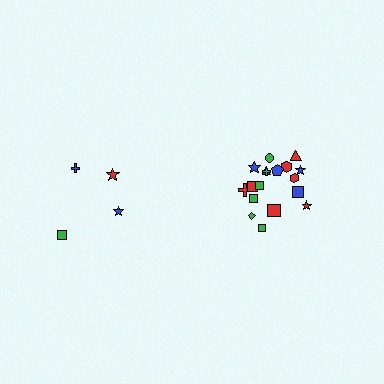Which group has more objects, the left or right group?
The right group.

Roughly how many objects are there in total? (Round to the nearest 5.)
Roughly 20 objects in total.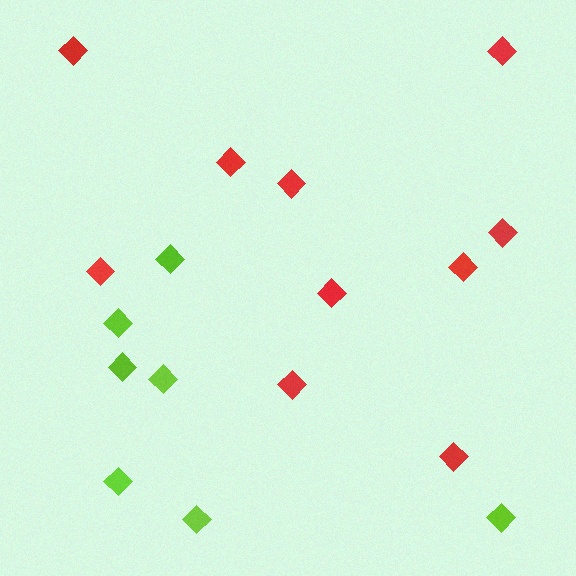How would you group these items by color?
There are 2 groups: one group of red diamonds (10) and one group of lime diamonds (7).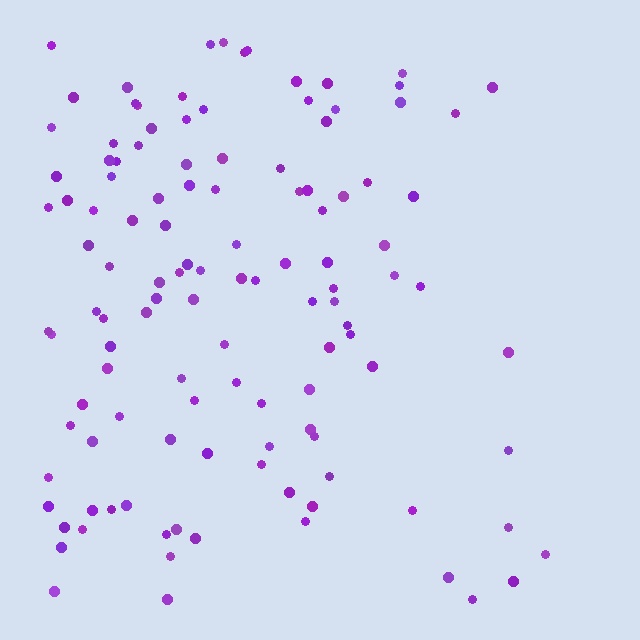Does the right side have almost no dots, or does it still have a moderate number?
Still a moderate number, just noticeably fewer than the left.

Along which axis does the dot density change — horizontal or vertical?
Horizontal.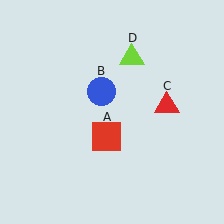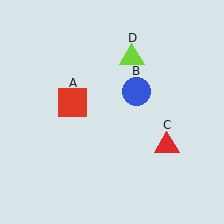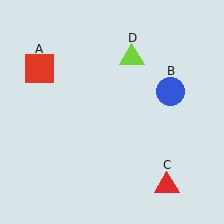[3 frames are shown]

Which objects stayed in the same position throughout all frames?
Lime triangle (object D) remained stationary.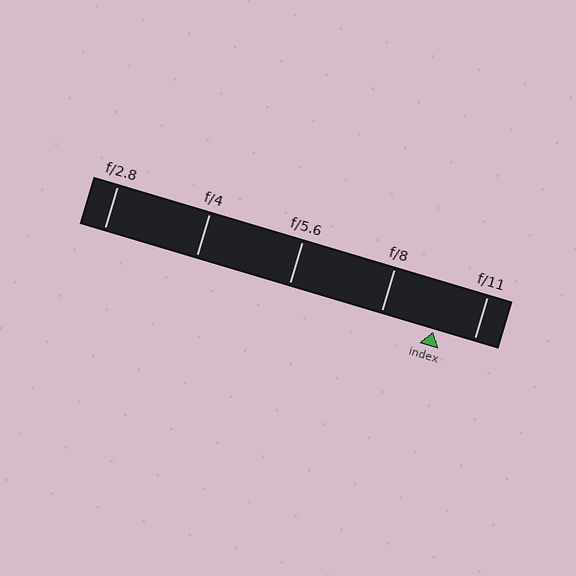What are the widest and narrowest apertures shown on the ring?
The widest aperture shown is f/2.8 and the narrowest is f/11.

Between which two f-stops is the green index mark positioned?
The index mark is between f/8 and f/11.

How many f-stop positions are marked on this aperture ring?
There are 5 f-stop positions marked.